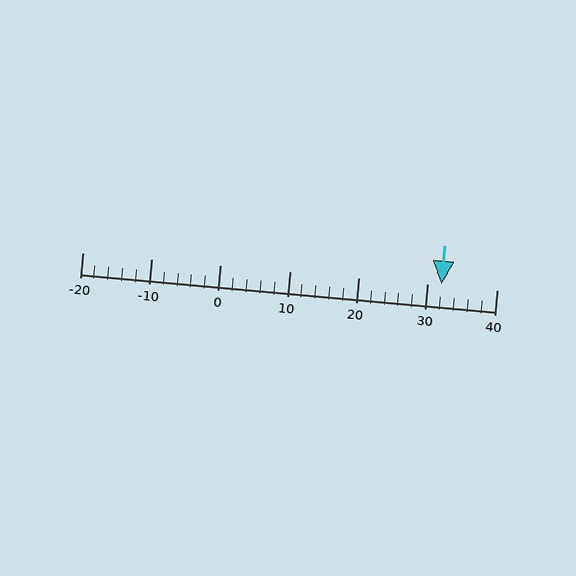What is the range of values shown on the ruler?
The ruler shows values from -20 to 40.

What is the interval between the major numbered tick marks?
The major tick marks are spaced 10 units apart.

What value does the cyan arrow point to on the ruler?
The cyan arrow points to approximately 32.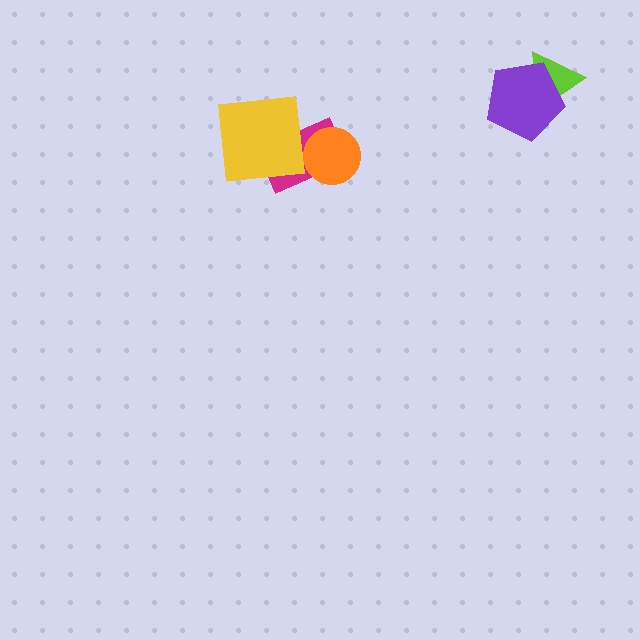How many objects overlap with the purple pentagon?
1 object overlaps with the purple pentagon.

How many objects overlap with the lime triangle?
1 object overlaps with the lime triangle.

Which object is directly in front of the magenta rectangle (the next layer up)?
The orange circle is directly in front of the magenta rectangle.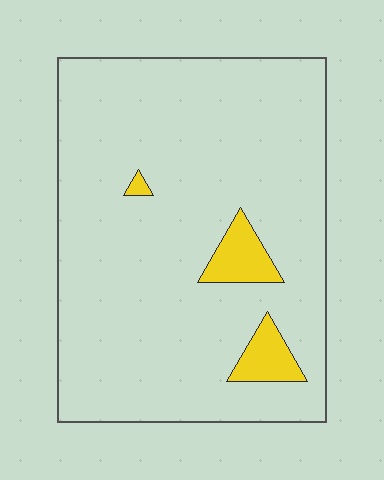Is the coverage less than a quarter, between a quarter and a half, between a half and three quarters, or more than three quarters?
Less than a quarter.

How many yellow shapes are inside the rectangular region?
3.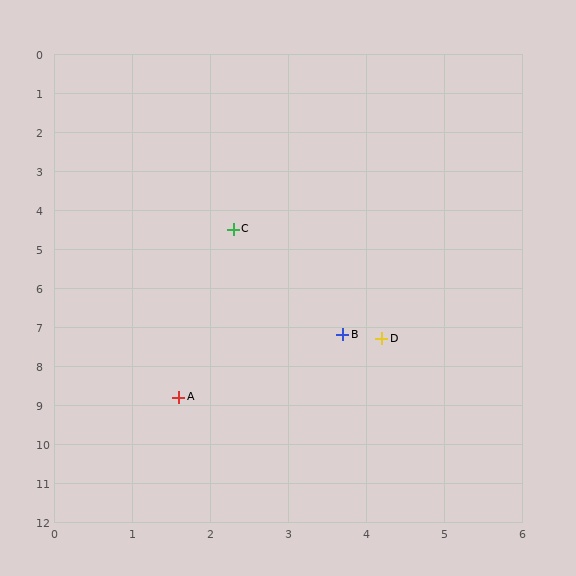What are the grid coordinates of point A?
Point A is at approximately (1.6, 8.8).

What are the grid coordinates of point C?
Point C is at approximately (2.3, 4.5).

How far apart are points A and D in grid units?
Points A and D are about 3.0 grid units apart.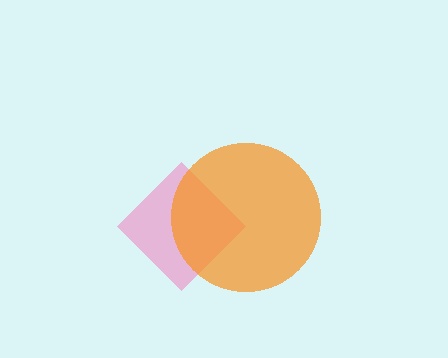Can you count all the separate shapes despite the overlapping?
Yes, there are 2 separate shapes.